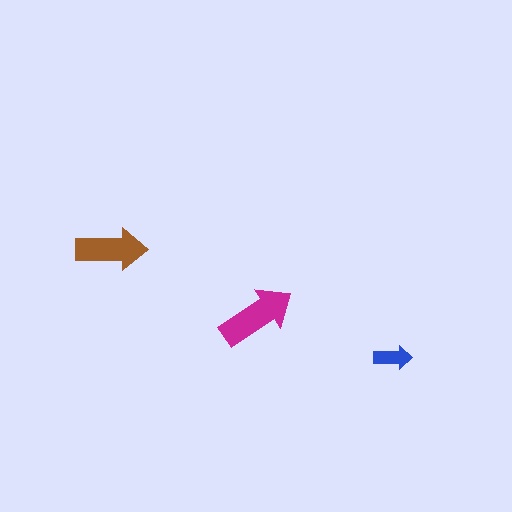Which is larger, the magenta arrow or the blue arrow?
The magenta one.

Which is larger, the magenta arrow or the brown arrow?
The magenta one.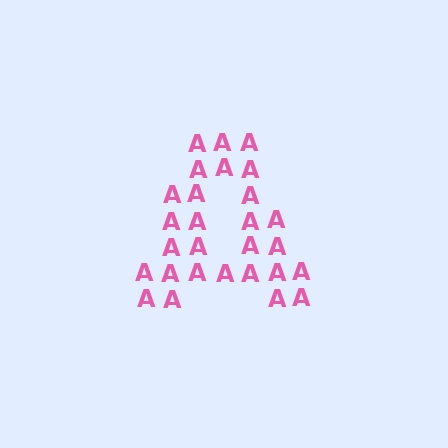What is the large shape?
The large shape is the letter A.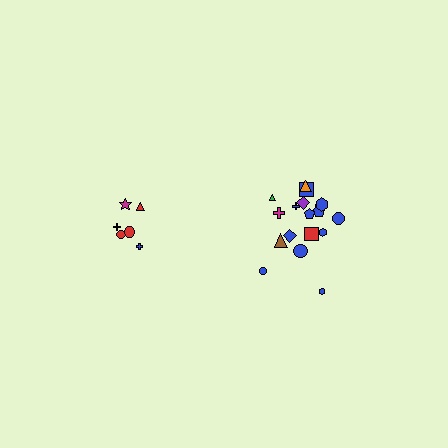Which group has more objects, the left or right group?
The right group.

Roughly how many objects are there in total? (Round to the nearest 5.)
Roughly 25 objects in total.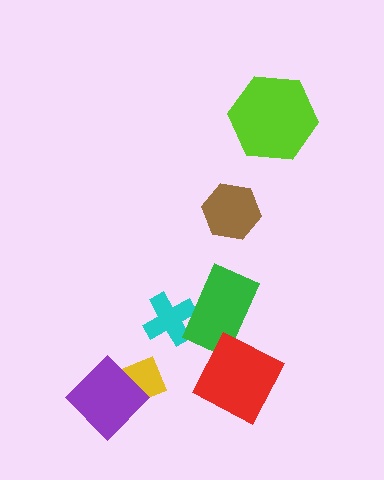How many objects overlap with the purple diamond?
1 object overlaps with the purple diamond.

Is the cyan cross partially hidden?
Yes, it is partially covered by another shape.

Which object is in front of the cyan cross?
The green rectangle is in front of the cyan cross.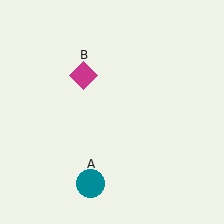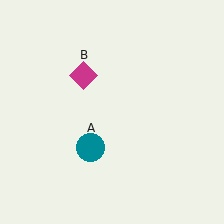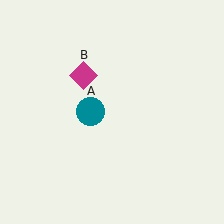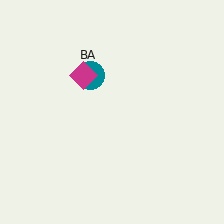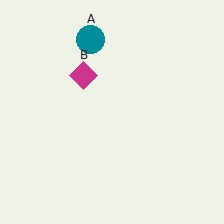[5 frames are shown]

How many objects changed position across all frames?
1 object changed position: teal circle (object A).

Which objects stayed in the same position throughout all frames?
Magenta diamond (object B) remained stationary.